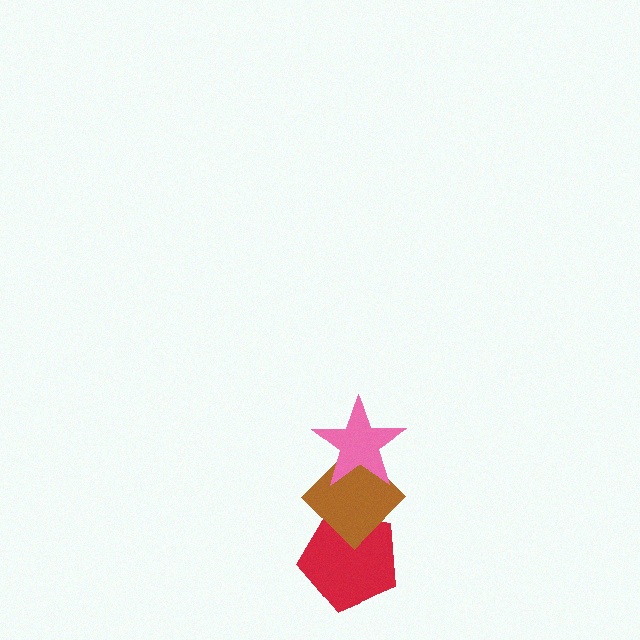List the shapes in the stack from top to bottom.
From top to bottom: the pink star, the brown diamond, the red pentagon.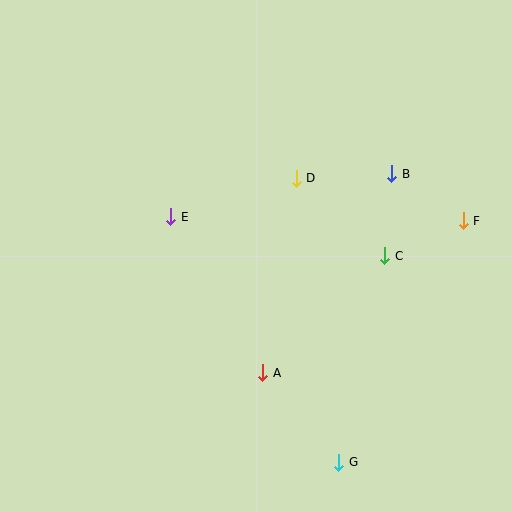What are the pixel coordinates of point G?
Point G is at (339, 462).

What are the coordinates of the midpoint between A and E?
The midpoint between A and E is at (217, 295).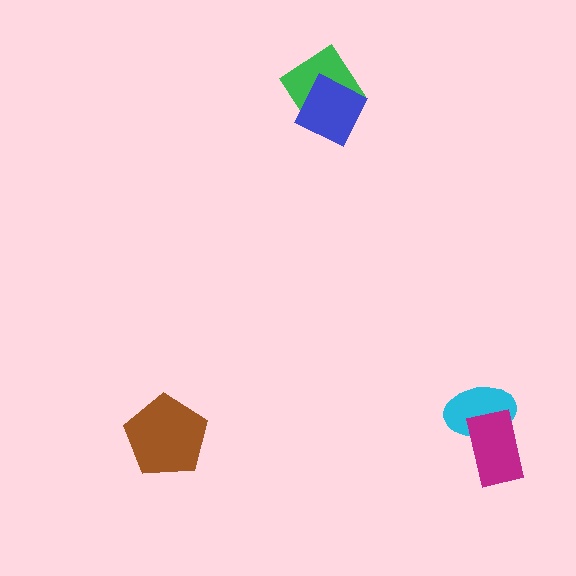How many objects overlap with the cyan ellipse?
1 object overlaps with the cyan ellipse.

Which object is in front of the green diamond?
The blue diamond is in front of the green diamond.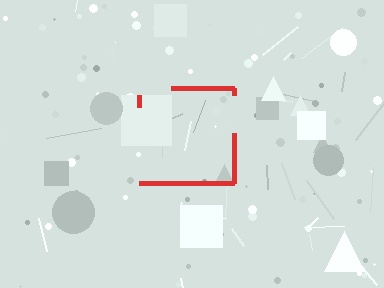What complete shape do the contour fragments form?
The contour fragments form a square.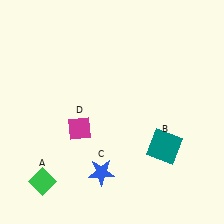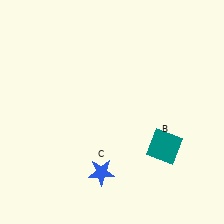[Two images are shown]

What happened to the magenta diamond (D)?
The magenta diamond (D) was removed in Image 2. It was in the bottom-left area of Image 1.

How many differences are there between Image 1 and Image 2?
There are 2 differences between the two images.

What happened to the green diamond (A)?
The green diamond (A) was removed in Image 2. It was in the bottom-left area of Image 1.